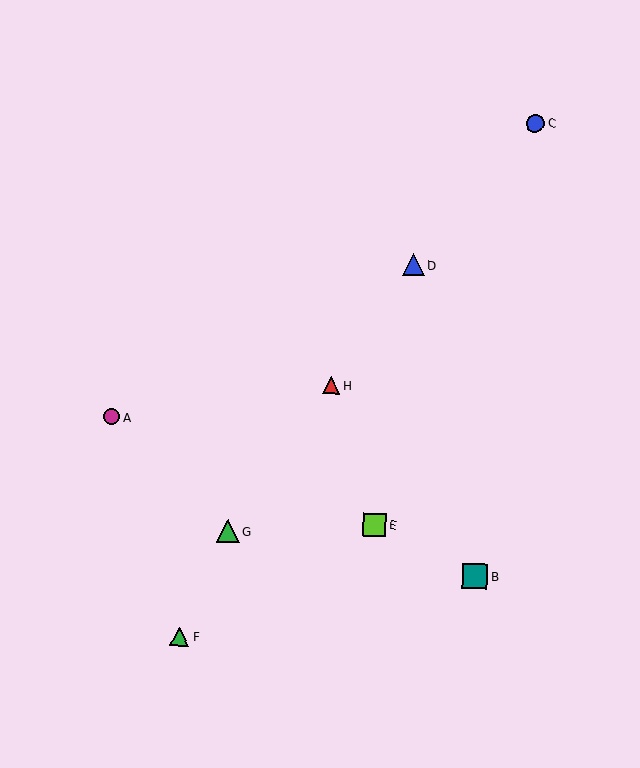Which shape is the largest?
The teal square (labeled B) is the largest.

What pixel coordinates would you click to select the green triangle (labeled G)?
Click at (228, 531) to select the green triangle G.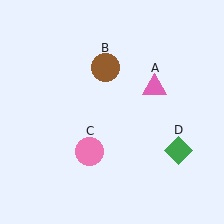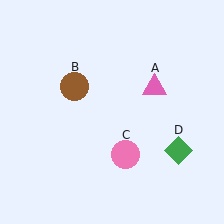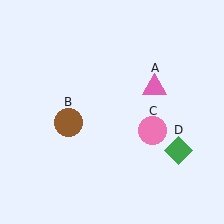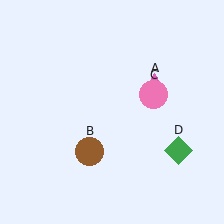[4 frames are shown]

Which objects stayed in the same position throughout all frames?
Pink triangle (object A) and green diamond (object D) remained stationary.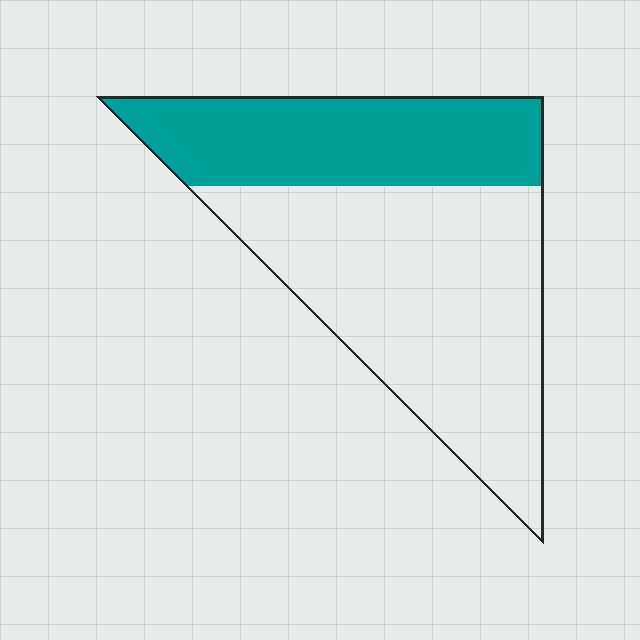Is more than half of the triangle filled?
No.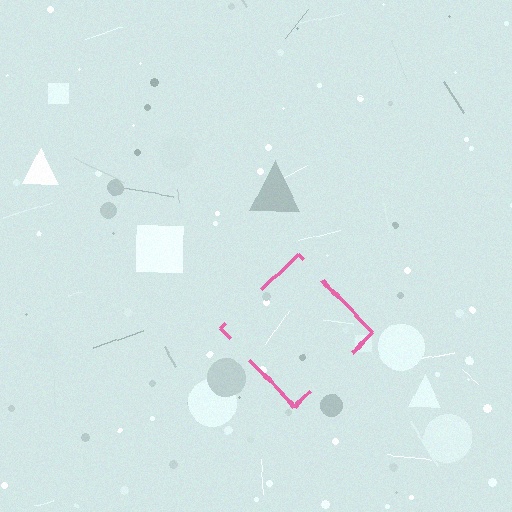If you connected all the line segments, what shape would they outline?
They would outline a diamond.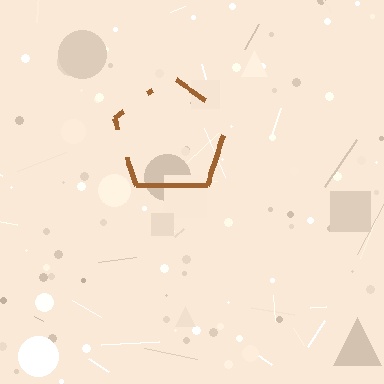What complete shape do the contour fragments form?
The contour fragments form a pentagon.